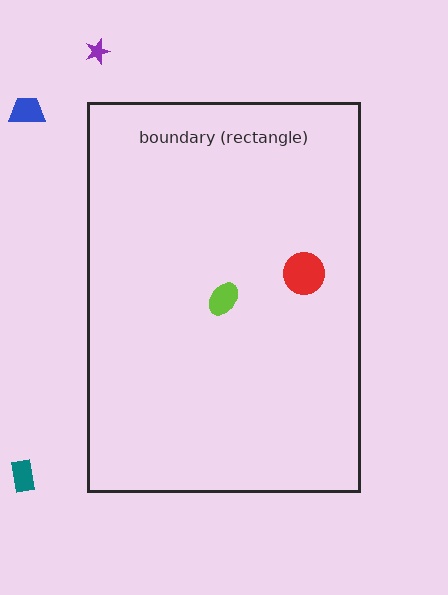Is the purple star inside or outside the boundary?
Outside.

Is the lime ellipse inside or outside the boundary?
Inside.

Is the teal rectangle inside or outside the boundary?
Outside.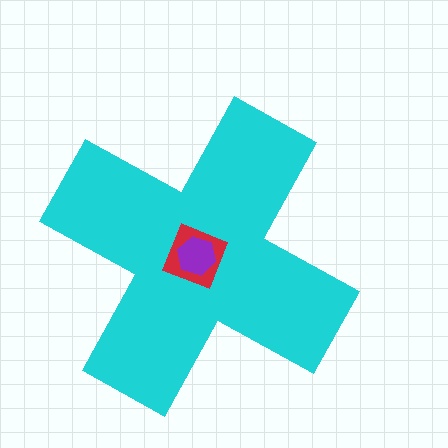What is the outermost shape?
The cyan cross.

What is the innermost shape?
The purple hexagon.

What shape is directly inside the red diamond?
The purple hexagon.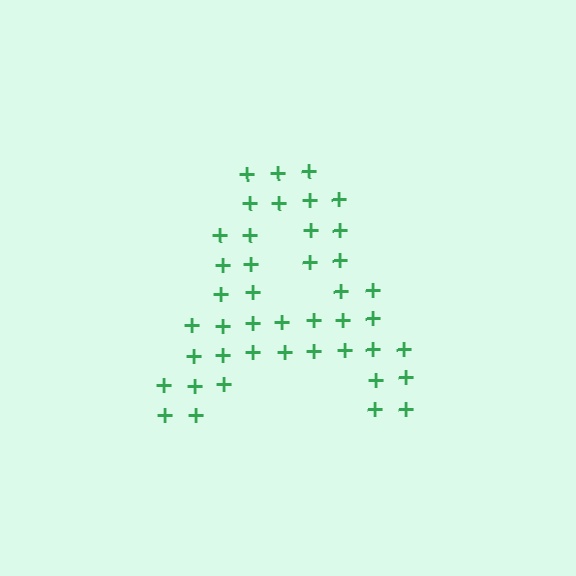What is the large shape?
The large shape is the letter A.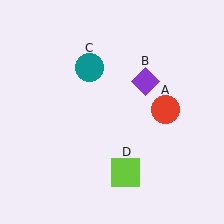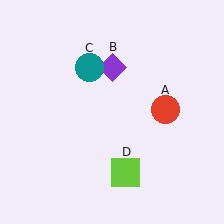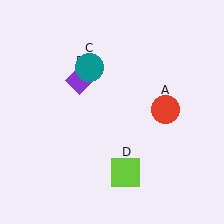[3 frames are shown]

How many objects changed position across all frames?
1 object changed position: purple diamond (object B).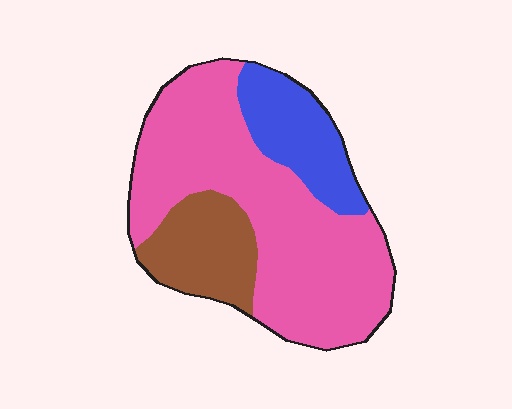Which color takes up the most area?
Pink, at roughly 65%.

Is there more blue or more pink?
Pink.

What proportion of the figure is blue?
Blue takes up about one sixth (1/6) of the figure.